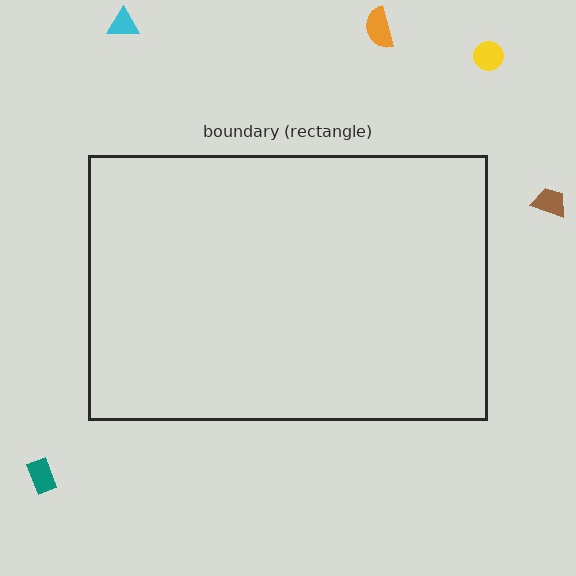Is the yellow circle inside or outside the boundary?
Outside.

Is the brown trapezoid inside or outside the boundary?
Outside.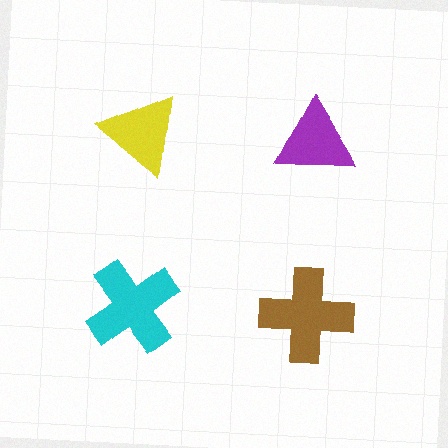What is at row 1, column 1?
A yellow triangle.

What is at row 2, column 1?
A cyan cross.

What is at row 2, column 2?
A brown cross.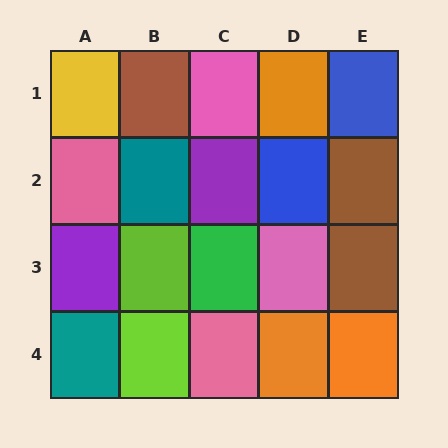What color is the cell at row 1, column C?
Pink.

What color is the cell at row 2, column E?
Brown.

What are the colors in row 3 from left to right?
Purple, lime, green, pink, brown.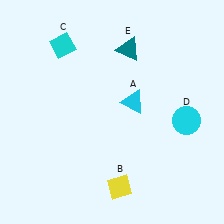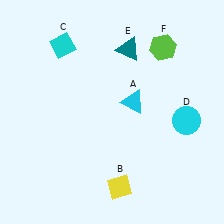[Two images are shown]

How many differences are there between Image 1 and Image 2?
There is 1 difference between the two images.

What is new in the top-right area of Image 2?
A lime hexagon (F) was added in the top-right area of Image 2.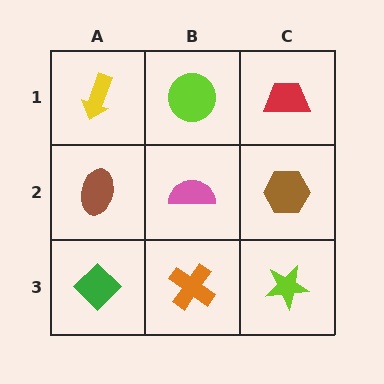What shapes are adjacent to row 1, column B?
A pink semicircle (row 2, column B), a yellow arrow (row 1, column A), a red trapezoid (row 1, column C).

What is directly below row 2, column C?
A lime star.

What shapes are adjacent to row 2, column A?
A yellow arrow (row 1, column A), a green diamond (row 3, column A), a pink semicircle (row 2, column B).